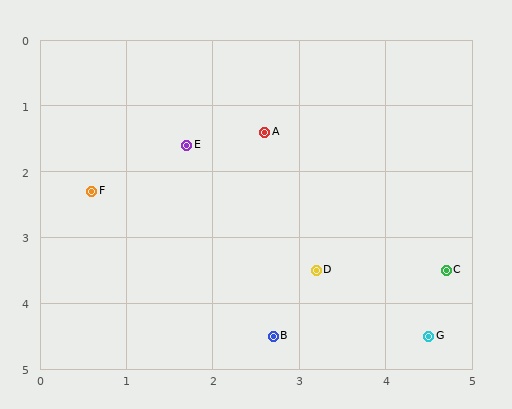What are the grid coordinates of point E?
Point E is at approximately (1.7, 1.6).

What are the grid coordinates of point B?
Point B is at approximately (2.7, 4.5).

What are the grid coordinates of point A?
Point A is at approximately (2.6, 1.4).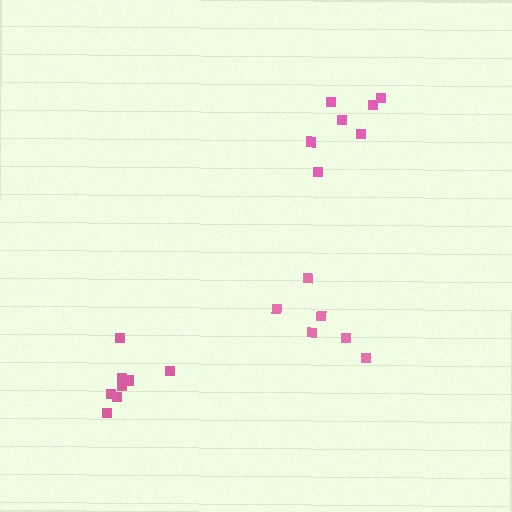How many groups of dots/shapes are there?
There are 3 groups.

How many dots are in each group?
Group 1: 6 dots, Group 2: 7 dots, Group 3: 8 dots (21 total).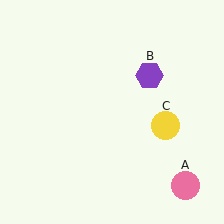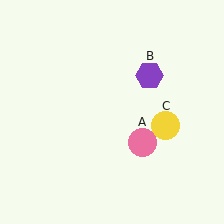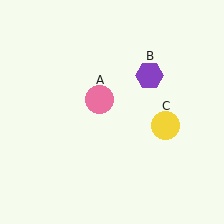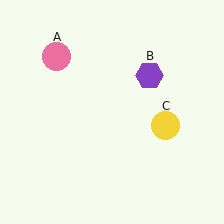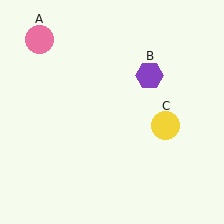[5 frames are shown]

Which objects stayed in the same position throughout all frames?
Purple hexagon (object B) and yellow circle (object C) remained stationary.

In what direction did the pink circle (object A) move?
The pink circle (object A) moved up and to the left.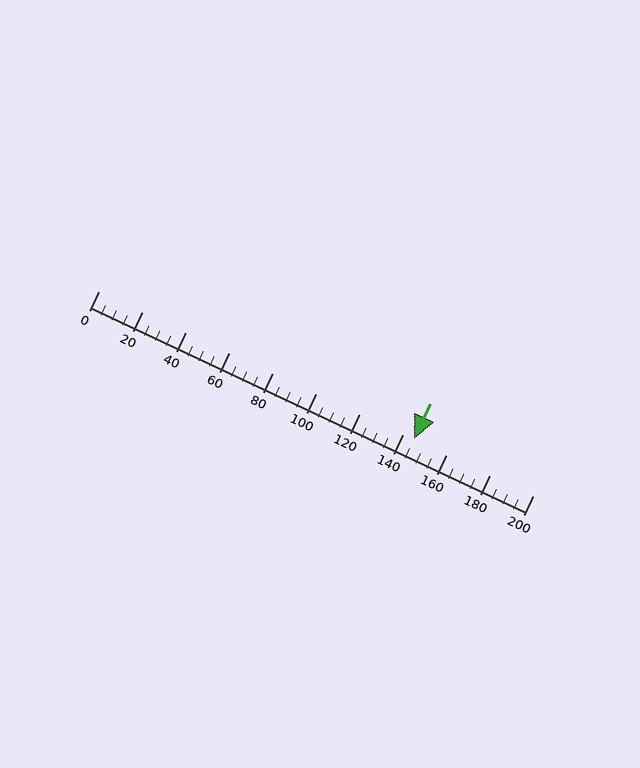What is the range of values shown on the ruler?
The ruler shows values from 0 to 200.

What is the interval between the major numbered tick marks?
The major tick marks are spaced 20 units apart.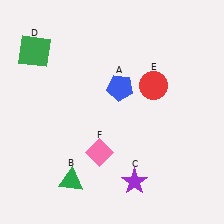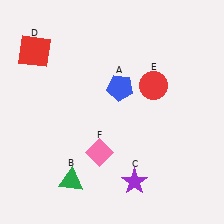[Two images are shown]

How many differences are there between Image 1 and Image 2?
There is 1 difference between the two images.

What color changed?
The square (D) changed from green in Image 1 to red in Image 2.